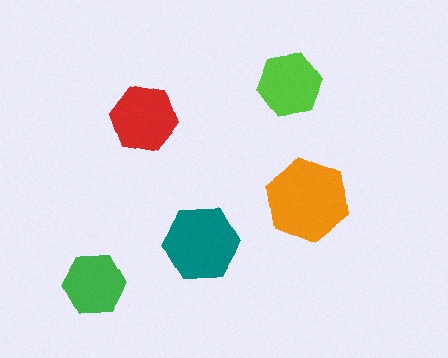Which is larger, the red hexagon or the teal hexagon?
The teal one.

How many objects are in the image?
There are 5 objects in the image.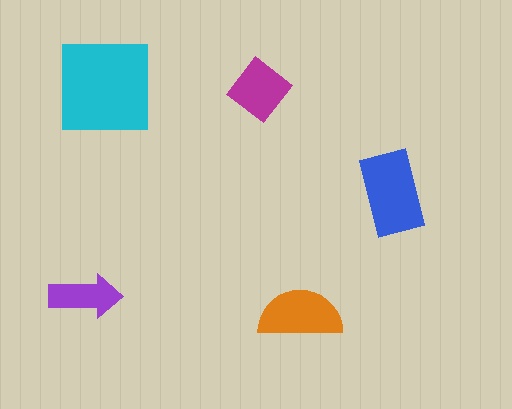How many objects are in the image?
There are 5 objects in the image.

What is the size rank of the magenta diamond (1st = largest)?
4th.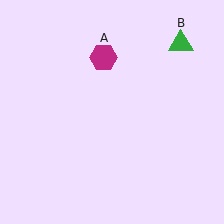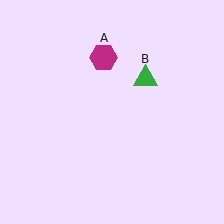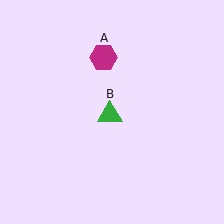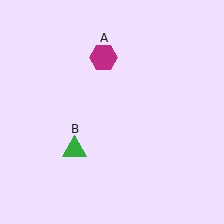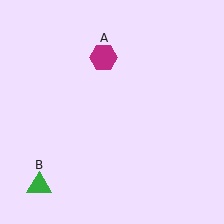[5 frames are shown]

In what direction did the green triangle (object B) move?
The green triangle (object B) moved down and to the left.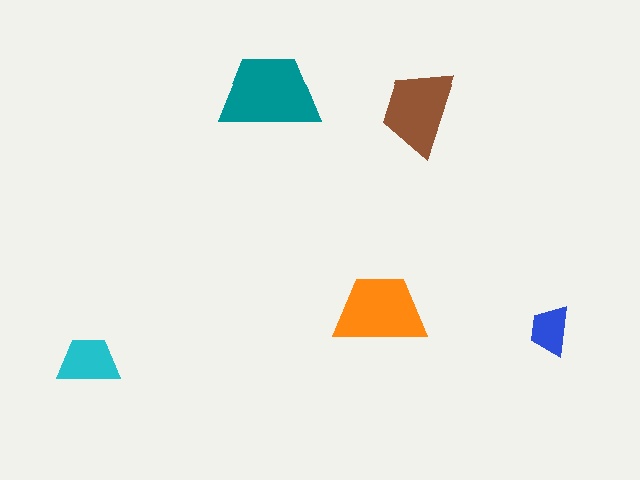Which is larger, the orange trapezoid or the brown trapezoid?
The orange one.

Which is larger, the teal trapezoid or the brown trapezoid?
The teal one.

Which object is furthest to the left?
The cyan trapezoid is leftmost.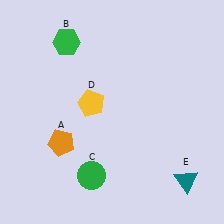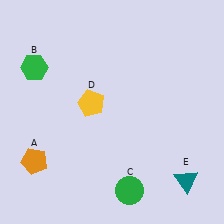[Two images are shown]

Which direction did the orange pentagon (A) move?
The orange pentagon (A) moved left.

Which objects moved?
The objects that moved are: the orange pentagon (A), the green hexagon (B), the green circle (C).